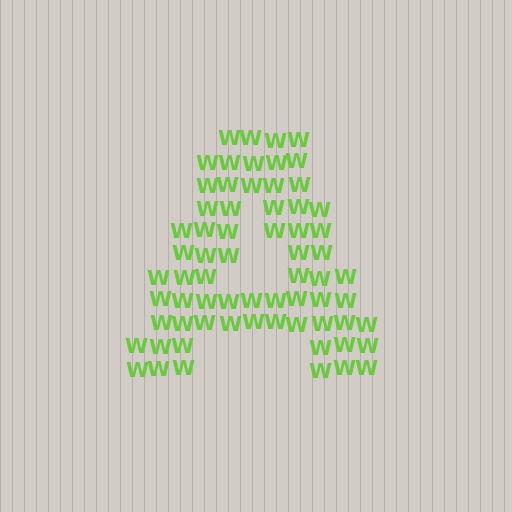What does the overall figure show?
The overall figure shows the letter A.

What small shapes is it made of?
It is made of small letter W's.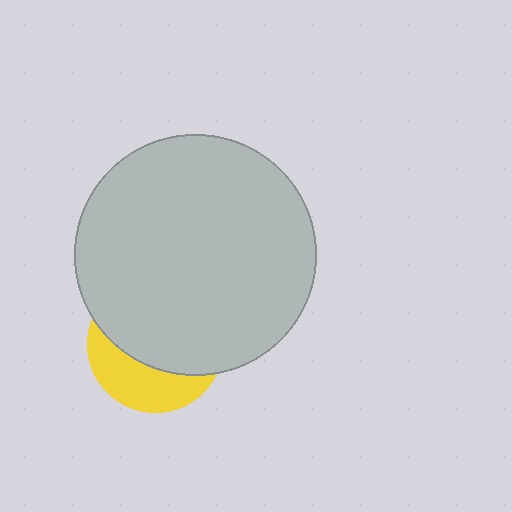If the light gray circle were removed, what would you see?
You would see the complete yellow circle.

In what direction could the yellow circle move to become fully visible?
The yellow circle could move down. That would shift it out from behind the light gray circle entirely.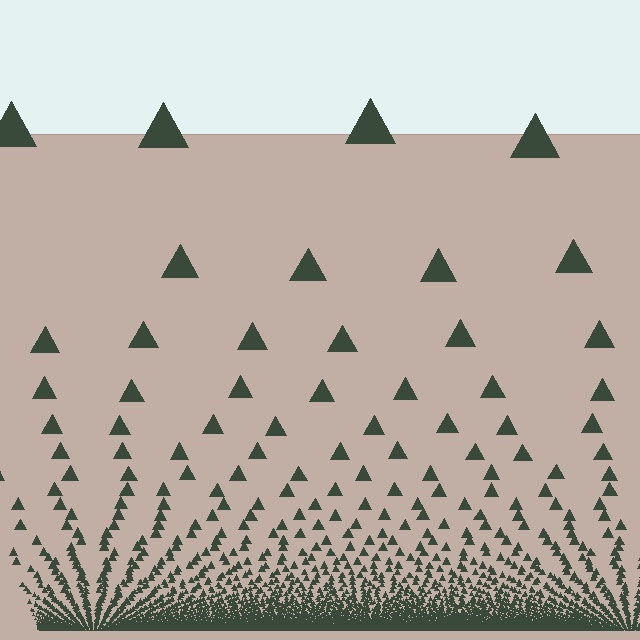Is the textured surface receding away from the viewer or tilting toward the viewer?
The surface appears to tilt toward the viewer. Texture elements get larger and sparser toward the top.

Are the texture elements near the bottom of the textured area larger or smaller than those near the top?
Smaller. The gradient is inverted — elements near the bottom are smaller and denser.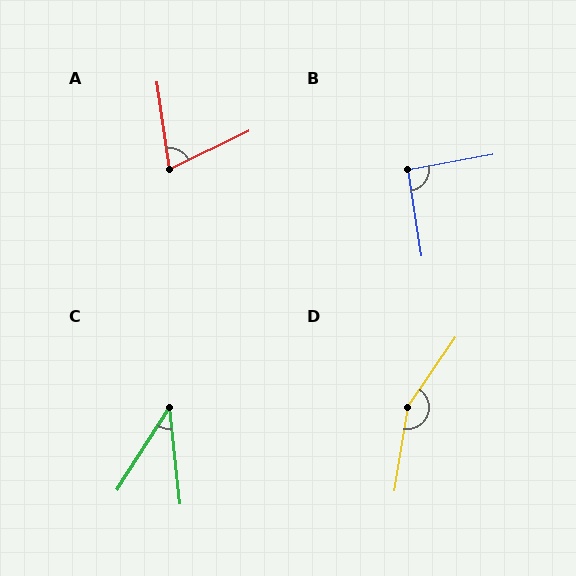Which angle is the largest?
D, at approximately 155 degrees.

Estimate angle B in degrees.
Approximately 91 degrees.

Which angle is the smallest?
C, at approximately 39 degrees.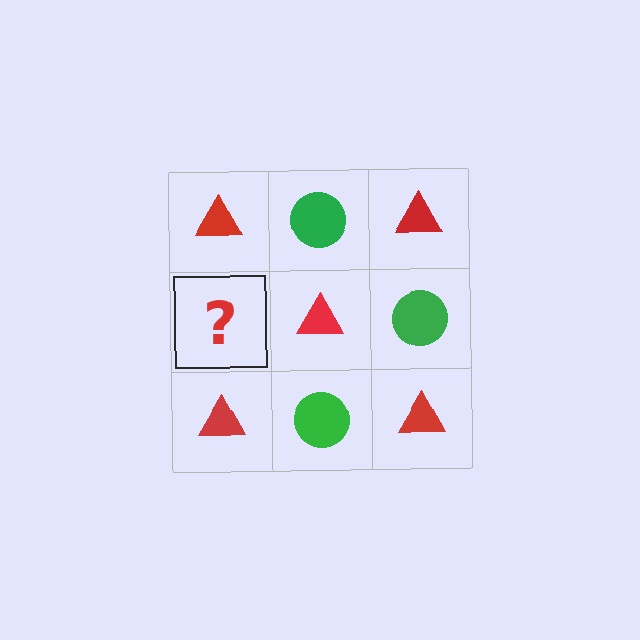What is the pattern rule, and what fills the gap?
The rule is that it alternates red triangle and green circle in a checkerboard pattern. The gap should be filled with a green circle.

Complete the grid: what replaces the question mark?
The question mark should be replaced with a green circle.